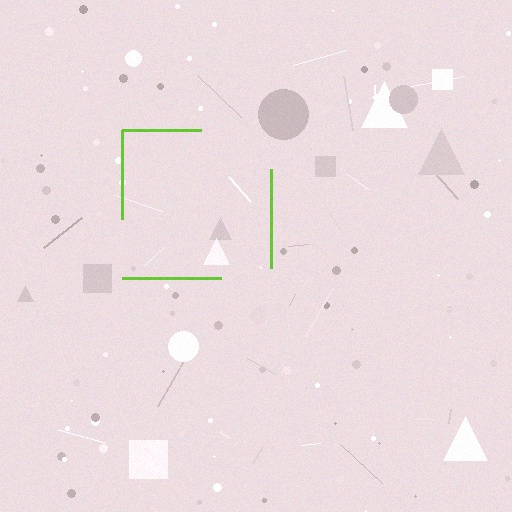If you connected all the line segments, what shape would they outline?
They would outline a square.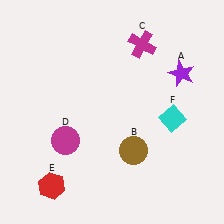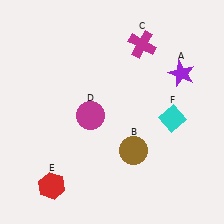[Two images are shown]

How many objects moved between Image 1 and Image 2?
1 object moved between the two images.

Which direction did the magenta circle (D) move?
The magenta circle (D) moved right.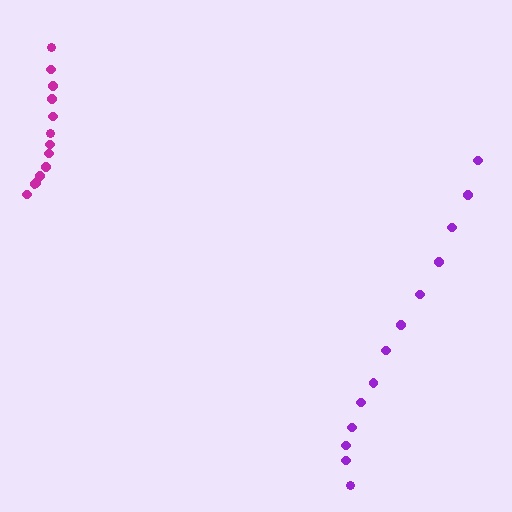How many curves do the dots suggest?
There are 2 distinct paths.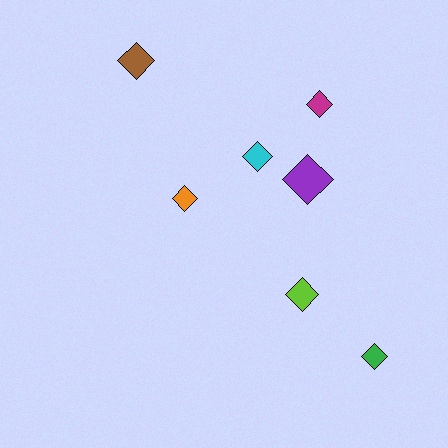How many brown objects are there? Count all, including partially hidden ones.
There is 1 brown object.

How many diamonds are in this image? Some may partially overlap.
There are 7 diamonds.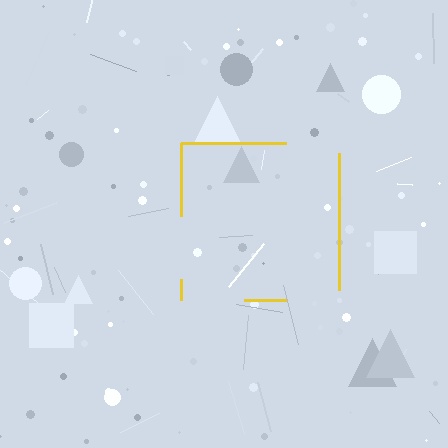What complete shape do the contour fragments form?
The contour fragments form a square.